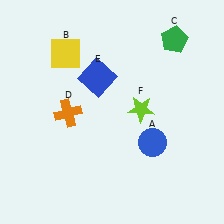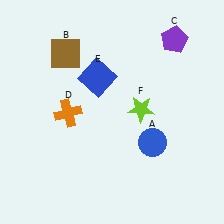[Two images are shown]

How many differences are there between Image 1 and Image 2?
There are 2 differences between the two images.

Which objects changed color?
B changed from yellow to brown. C changed from green to purple.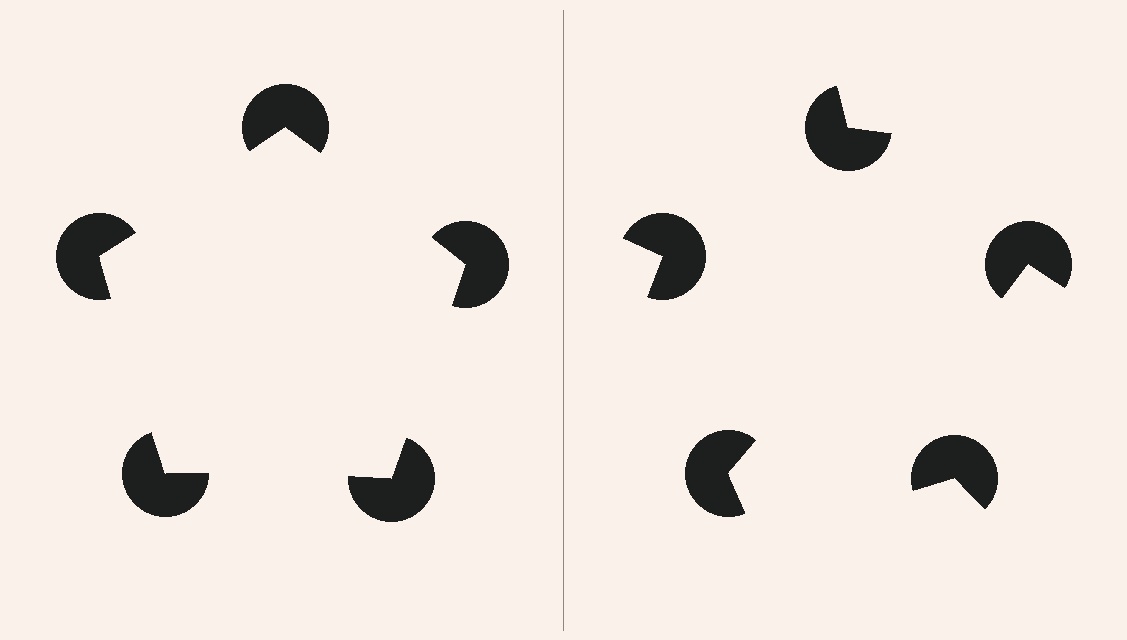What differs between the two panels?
The pac-man discs are positioned identically on both sides; only the wedge orientations differ. On the left they align to a pentagon; on the right they are misaligned.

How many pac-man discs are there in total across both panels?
10 — 5 on each side.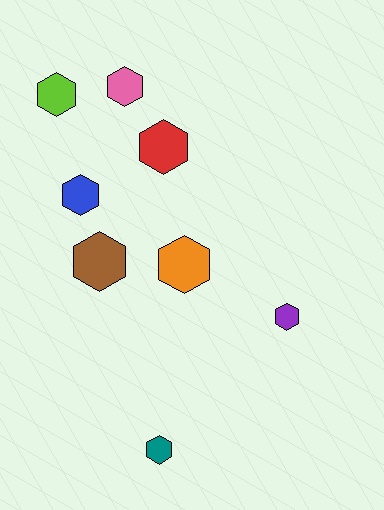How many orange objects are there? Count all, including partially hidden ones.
There is 1 orange object.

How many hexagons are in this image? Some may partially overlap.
There are 8 hexagons.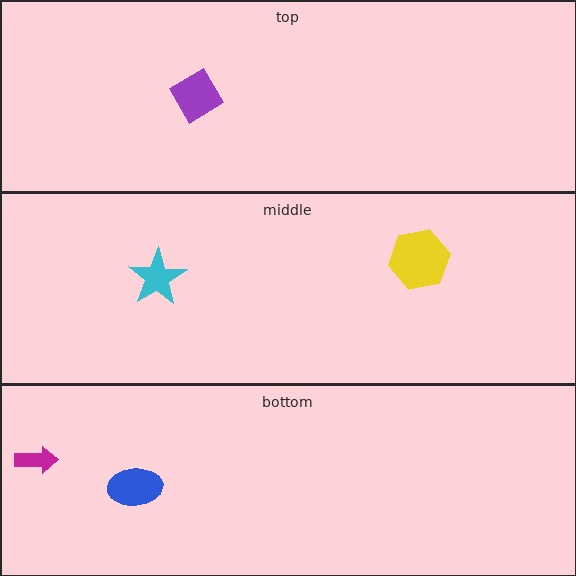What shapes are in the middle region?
The yellow hexagon, the cyan star.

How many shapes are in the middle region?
2.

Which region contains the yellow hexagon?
The middle region.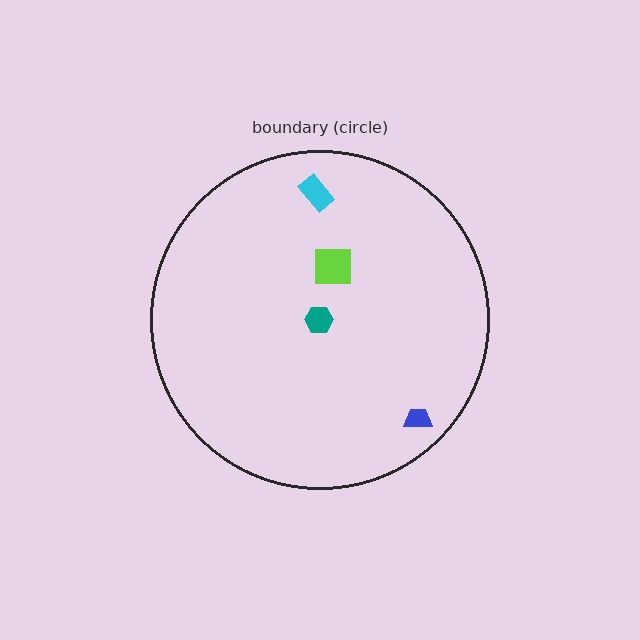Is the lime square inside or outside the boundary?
Inside.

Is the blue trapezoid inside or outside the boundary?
Inside.